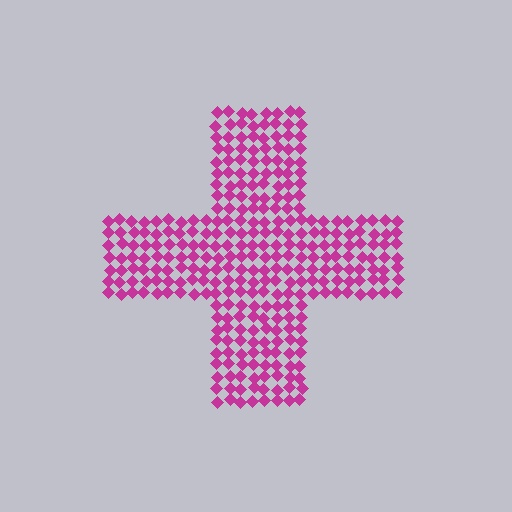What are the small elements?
The small elements are diamonds.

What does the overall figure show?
The overall figure shows a cross.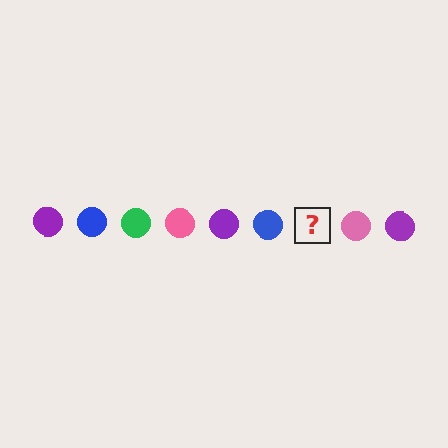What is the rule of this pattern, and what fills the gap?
The rule is that the pattern cycles through purple, blue, green, pink circles. The gap should be filled with a green circle.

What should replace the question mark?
The question mark should be replaced with a green circle.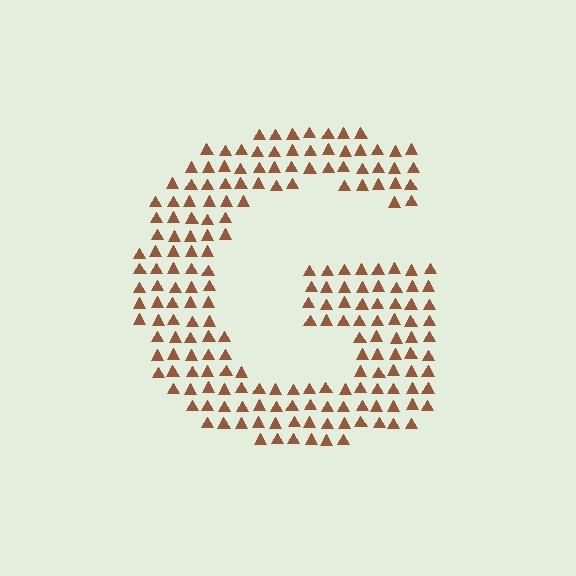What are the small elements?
The small elements are triangles.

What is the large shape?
The large shape is the letter G.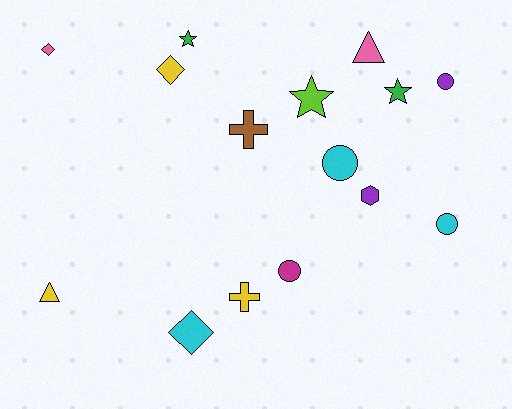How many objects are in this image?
There are 15 objects.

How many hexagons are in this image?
There is 1 hexagon.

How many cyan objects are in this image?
There are 3 cyan objects.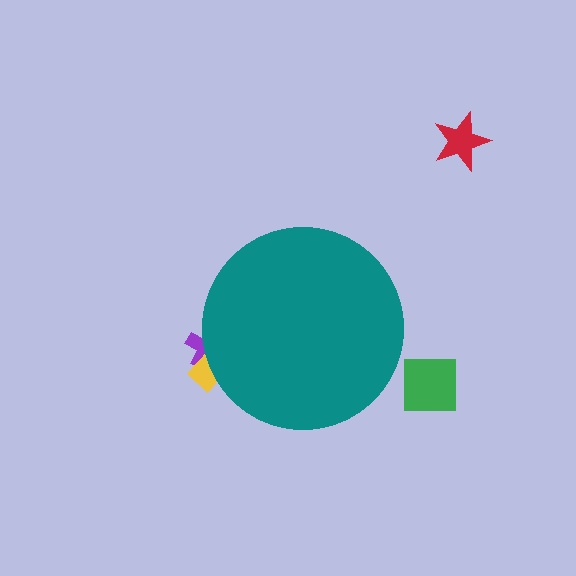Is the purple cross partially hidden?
Yes, the purple cross is partially hidden behind the teal circle.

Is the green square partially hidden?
No, the green square is fully visible.